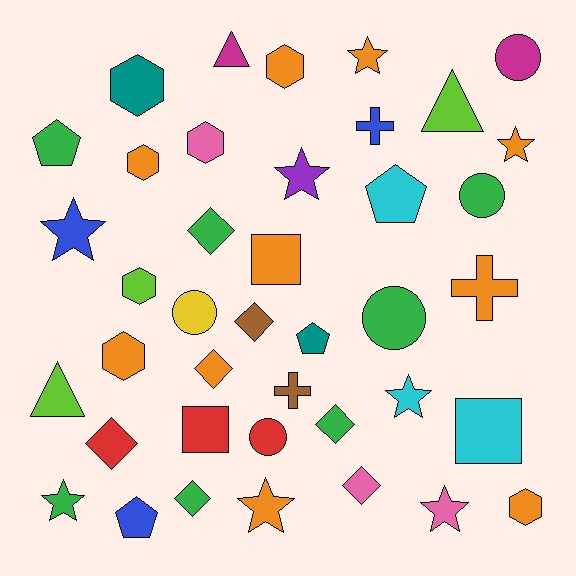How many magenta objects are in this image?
There are 2 magenta objects.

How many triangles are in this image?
There are 3 triangles.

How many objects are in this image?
There are 40 objects.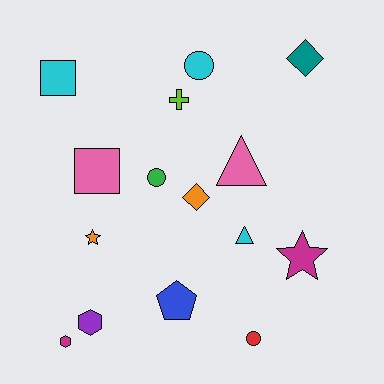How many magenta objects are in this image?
There are 2 magenta objects.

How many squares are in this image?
There are 2 squares.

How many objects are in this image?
There are 15 objects.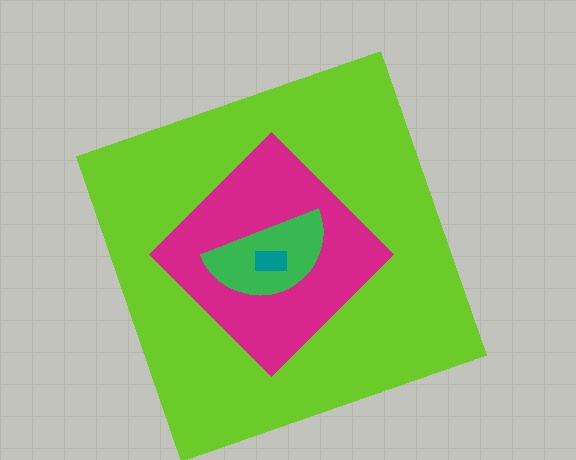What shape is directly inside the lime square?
The magenta diamond.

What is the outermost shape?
The lime square.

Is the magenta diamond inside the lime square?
Yes.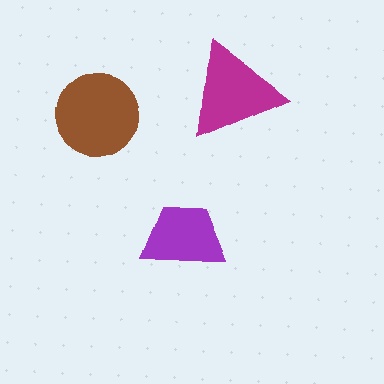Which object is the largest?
The brown circle.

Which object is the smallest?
The purple trapezoid.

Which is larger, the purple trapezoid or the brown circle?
The brown circle.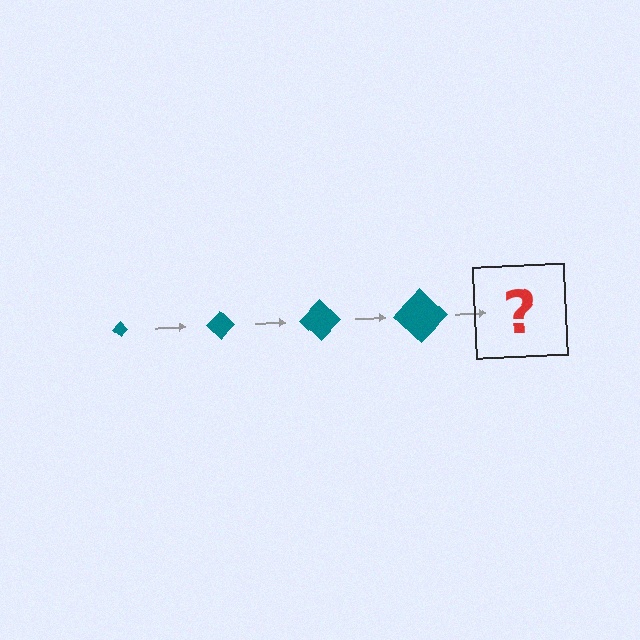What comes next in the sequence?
The next element should be a teal diamond, larger than the previous one.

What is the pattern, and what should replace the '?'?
The pattern is that the diamond gets progressively larger each step. The '?' should be a teal diamond, larger than the previous one.